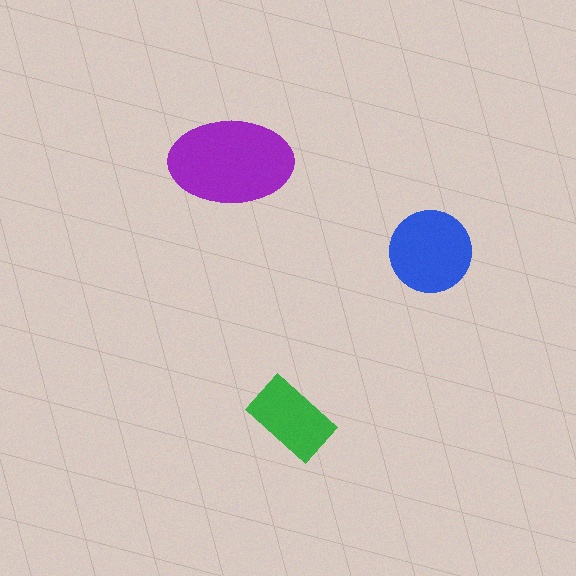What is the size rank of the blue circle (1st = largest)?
2nd.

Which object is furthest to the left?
The purple ellipse is leftmost.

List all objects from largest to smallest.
The purple ellipse, the blue circle, the green rectangle.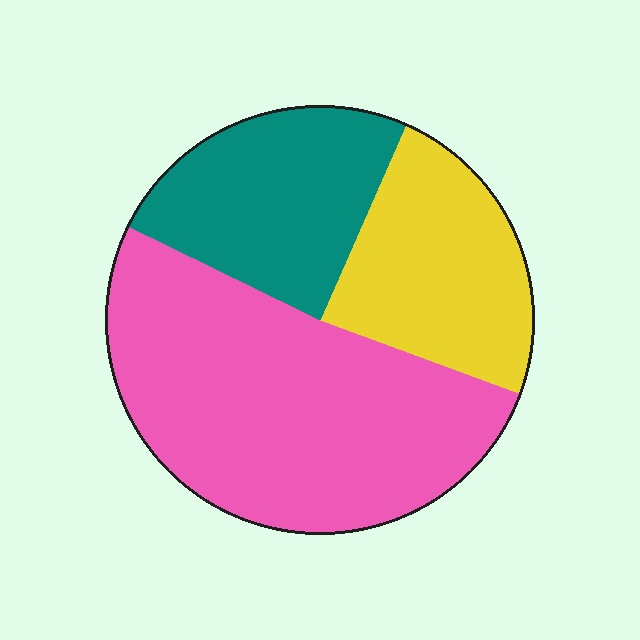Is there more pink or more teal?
Pink.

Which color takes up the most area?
Pink, at roughly 50%.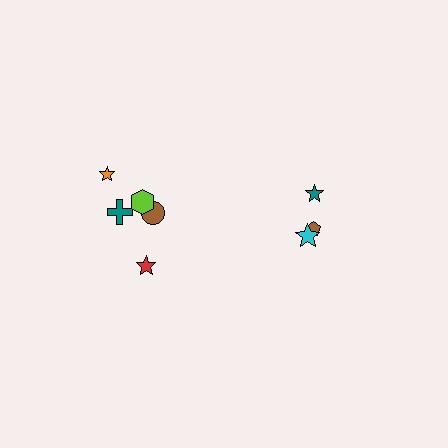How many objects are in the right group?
There are 3 objects.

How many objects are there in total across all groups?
There are 8 objects.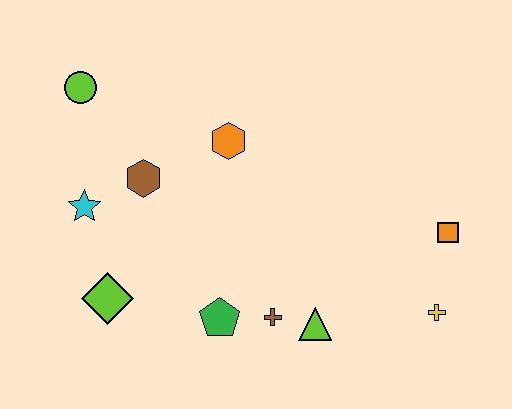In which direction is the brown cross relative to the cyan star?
The brown cross is to the right of the cyan star.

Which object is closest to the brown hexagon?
The cyan star is closest to the brown hexagon.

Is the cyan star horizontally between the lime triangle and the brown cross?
No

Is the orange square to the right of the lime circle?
Yes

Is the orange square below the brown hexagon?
Yes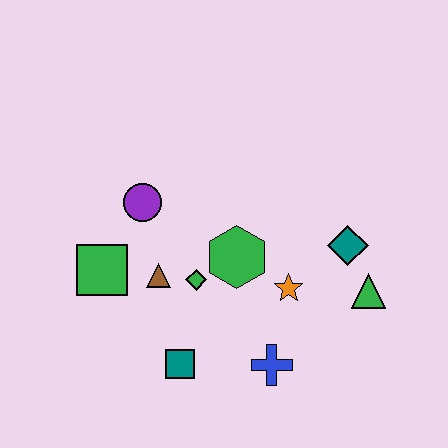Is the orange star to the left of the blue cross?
No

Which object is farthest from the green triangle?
The green square is farthest from the green triangle.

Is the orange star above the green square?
No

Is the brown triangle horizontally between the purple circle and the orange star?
Yes